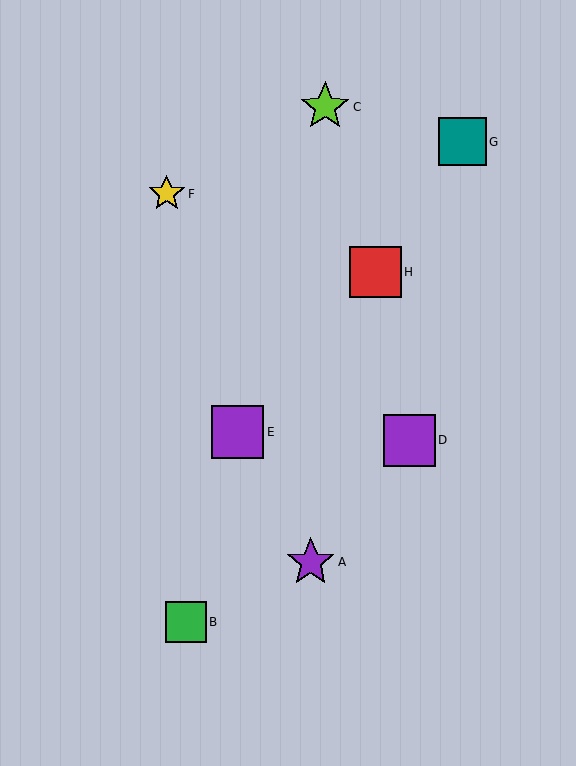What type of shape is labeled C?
Shape C is a lime star.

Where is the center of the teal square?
The center of the teal square is at (463, 142).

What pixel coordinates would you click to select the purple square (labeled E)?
Click at (238, 432) to select the purple square E.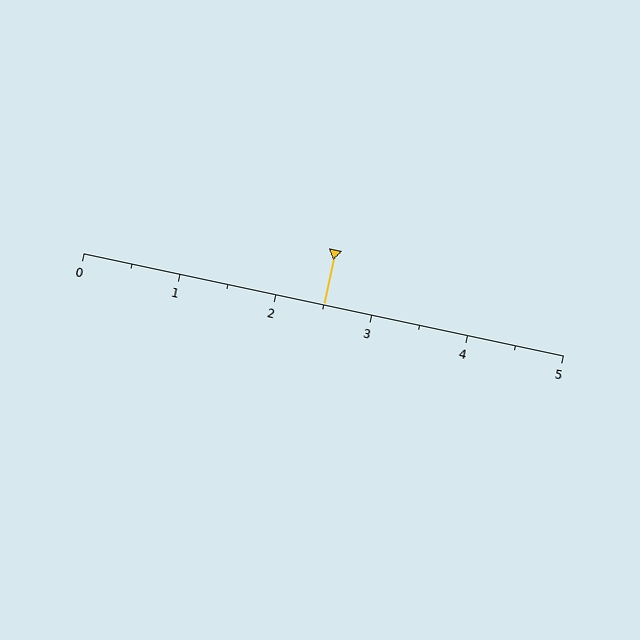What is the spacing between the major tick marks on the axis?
The major ticks are spaced 1 apart.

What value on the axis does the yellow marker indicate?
The marker indicates approximately 2.5.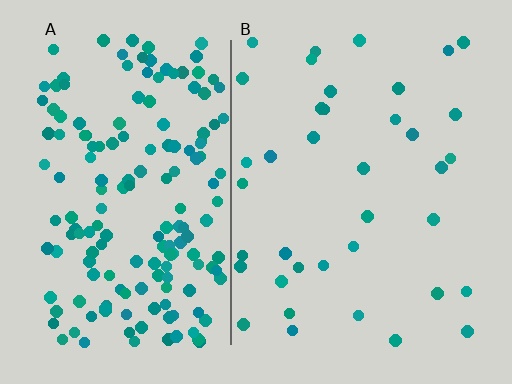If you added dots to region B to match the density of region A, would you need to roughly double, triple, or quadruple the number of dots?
Approximately quadruple.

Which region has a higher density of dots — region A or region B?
A (the left).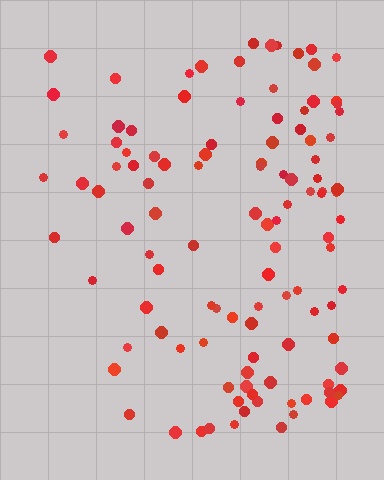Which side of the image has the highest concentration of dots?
The right.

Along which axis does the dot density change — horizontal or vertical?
Horizontal.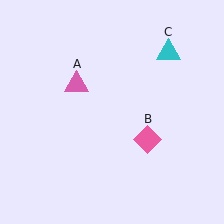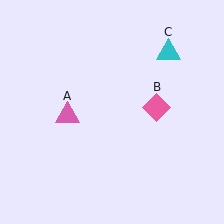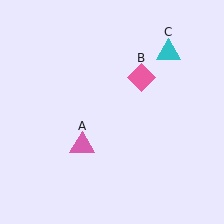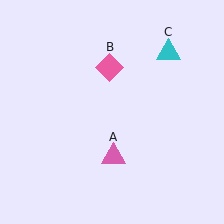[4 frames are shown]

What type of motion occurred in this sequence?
The pink triangle (object A), pink diamond (object B) rotated counterclockwise around the center of the scene.